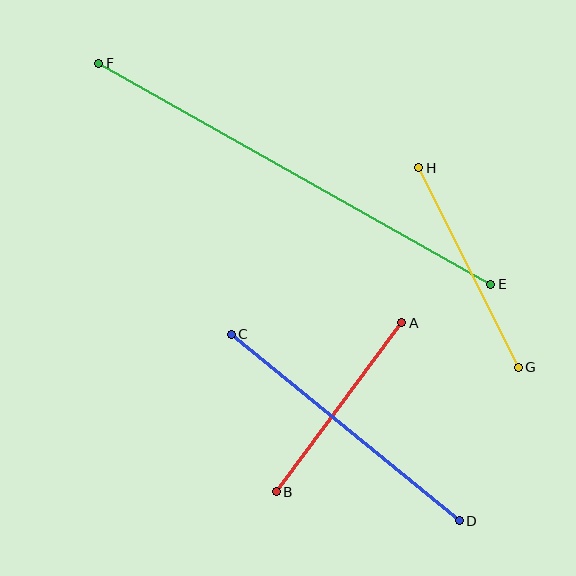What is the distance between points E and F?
The distance is approximately 450 pixels.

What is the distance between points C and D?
The distance is approximately 295 pixels.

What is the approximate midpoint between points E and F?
The midpoint is at approximately (295, 174) pixels.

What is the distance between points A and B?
The distance is approximately 211 pixels.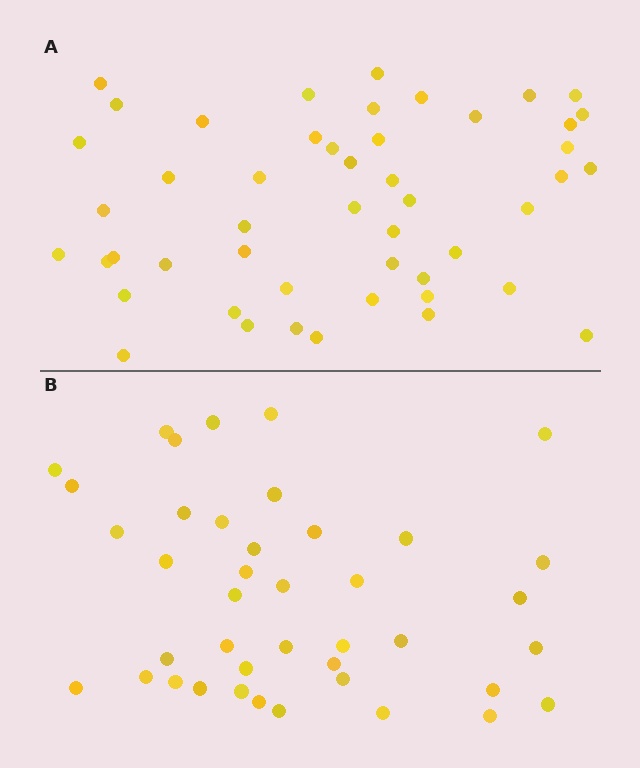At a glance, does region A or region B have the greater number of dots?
Region A (the top region) has more dots.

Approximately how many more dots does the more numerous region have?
Region A has roughly 8 or so more dots than region B.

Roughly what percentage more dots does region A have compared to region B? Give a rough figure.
About 20% more.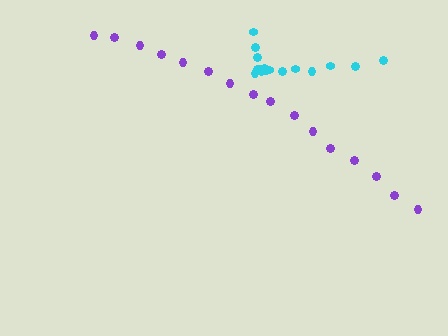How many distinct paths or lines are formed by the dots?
There are 2 distinct paths.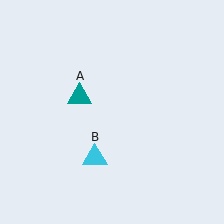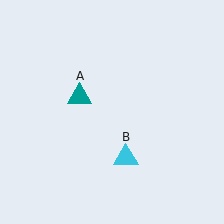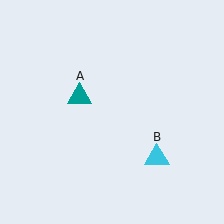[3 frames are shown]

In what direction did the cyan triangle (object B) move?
The cyan triangle (object B) moved right.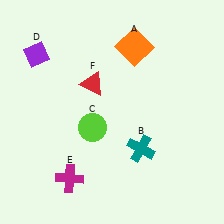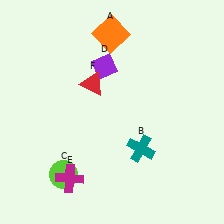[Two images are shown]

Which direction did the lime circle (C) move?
The lime circle (C) moved down.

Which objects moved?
The objects that moved are: the orange square (A), the lime circle (C), the purple diamond (D).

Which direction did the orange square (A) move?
The orange square (A) moved left.